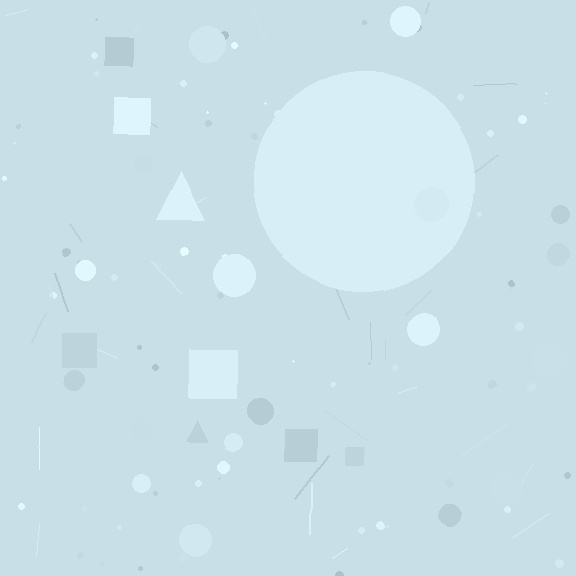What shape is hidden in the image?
A circle is hidden in the image.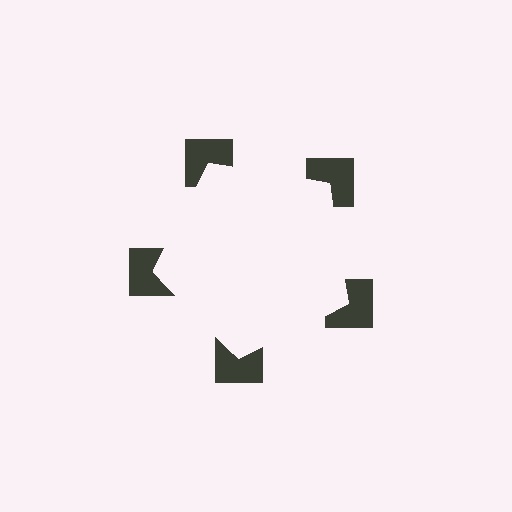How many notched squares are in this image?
There are 5 — one at each vertex of the illusory pentagon.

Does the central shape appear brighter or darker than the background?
It typically appears slightly brighter than the background, even though no actual brightness change is drawn.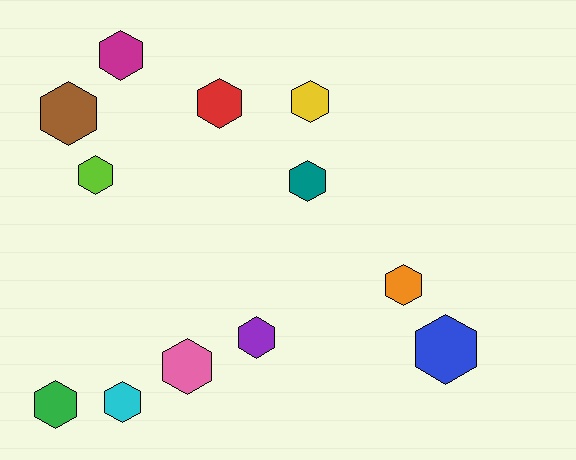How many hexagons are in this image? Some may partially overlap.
There are 12 hexagons.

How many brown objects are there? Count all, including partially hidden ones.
There is 1 brown object.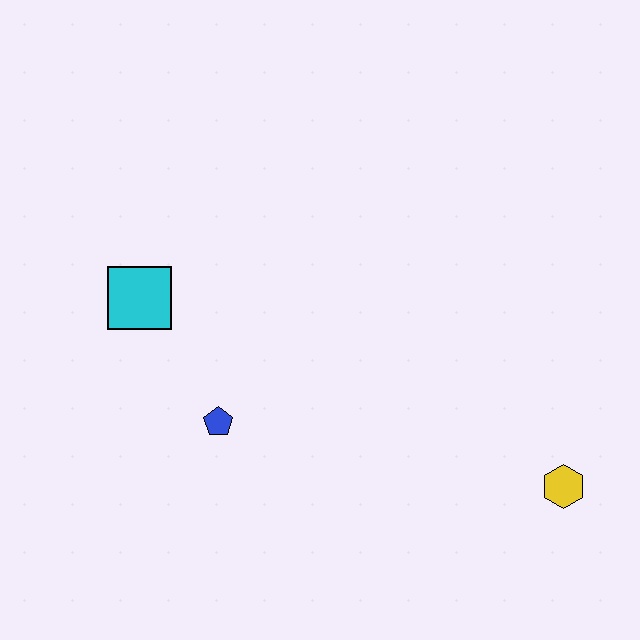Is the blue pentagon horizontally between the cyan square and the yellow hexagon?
Yes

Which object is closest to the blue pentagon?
The cyan square is closest to the blue pentagon.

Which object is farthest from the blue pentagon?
The yellow hexagon is farthest from the blue pentagon.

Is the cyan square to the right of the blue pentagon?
No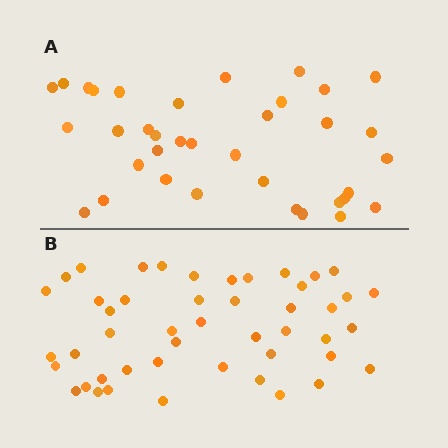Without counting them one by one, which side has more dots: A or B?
Region B (the bottom region) has more dots.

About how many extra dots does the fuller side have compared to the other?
Region B has roughly 12 or so more dots than region A.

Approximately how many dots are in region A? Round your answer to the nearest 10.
About 40 dots. (The exact count is 36, which rounds to 40.)